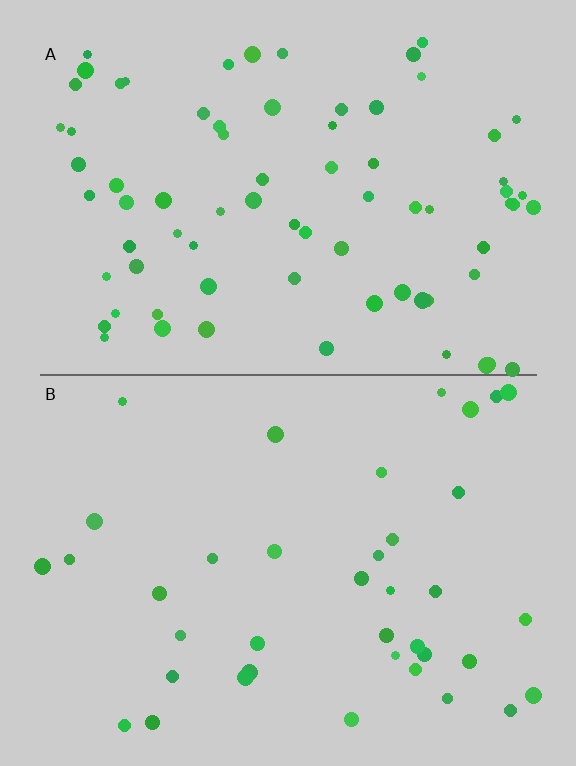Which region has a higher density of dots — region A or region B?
A (the top).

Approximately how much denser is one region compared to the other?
Approximately 1.9× — region A over region B.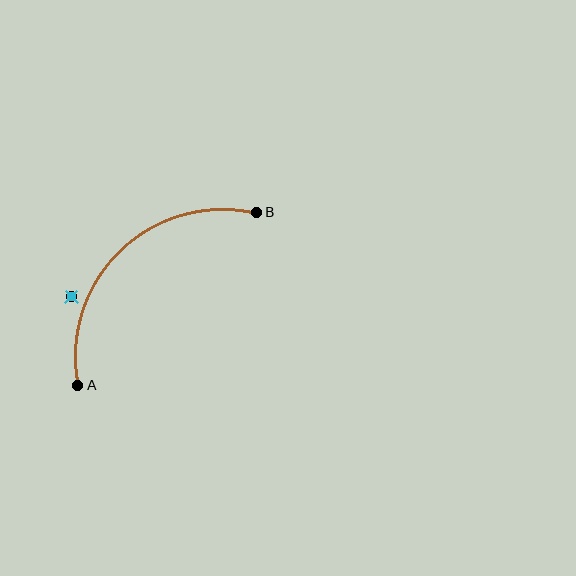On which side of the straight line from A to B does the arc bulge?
The arc bulges above and to the left of the straight line connecting A and B.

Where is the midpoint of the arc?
The arc midpoint is the point on the curve farthest from the straight line joining A and B. It sits above and to the left of that line.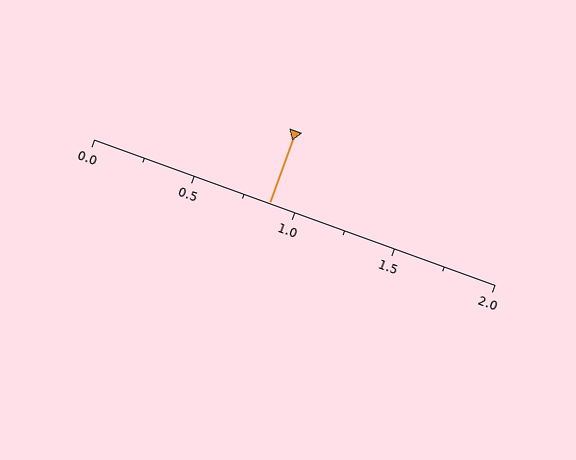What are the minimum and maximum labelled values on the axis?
The axis runs from 0.0 to 2.0.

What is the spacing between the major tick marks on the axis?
The major ticks are spaced 0.5 apart.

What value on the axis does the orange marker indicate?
The marker indicates approximately 0.88.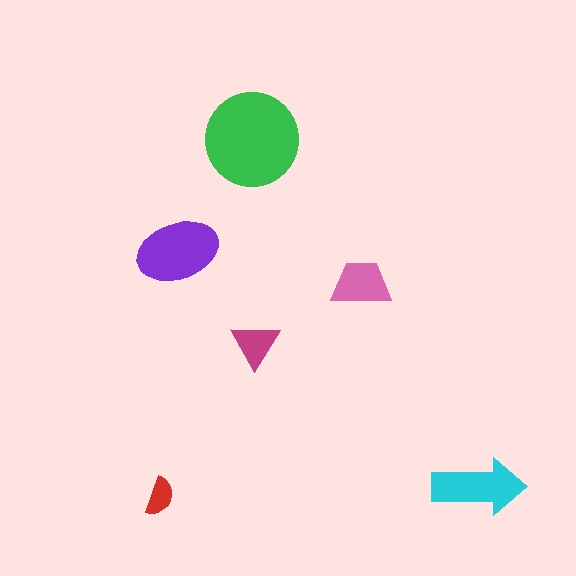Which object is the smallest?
The red semicircle.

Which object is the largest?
The green circle.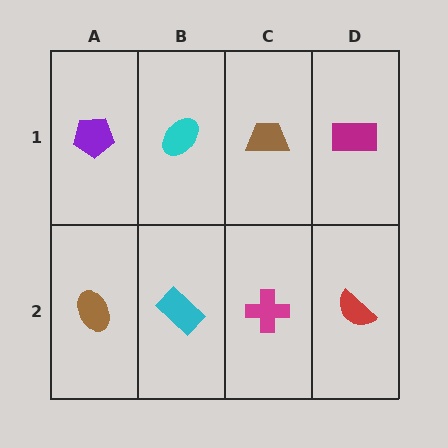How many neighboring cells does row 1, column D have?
2.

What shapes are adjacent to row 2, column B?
A cyan ellipse (row 1, column B), a brown ellipse (row 2, column A), a magenta cross (row 2, column C).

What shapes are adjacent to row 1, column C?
A magenta cross (row 2, column C), a cyan ellipse (row 1, column B), a magenta rectangle (row 1, column D).